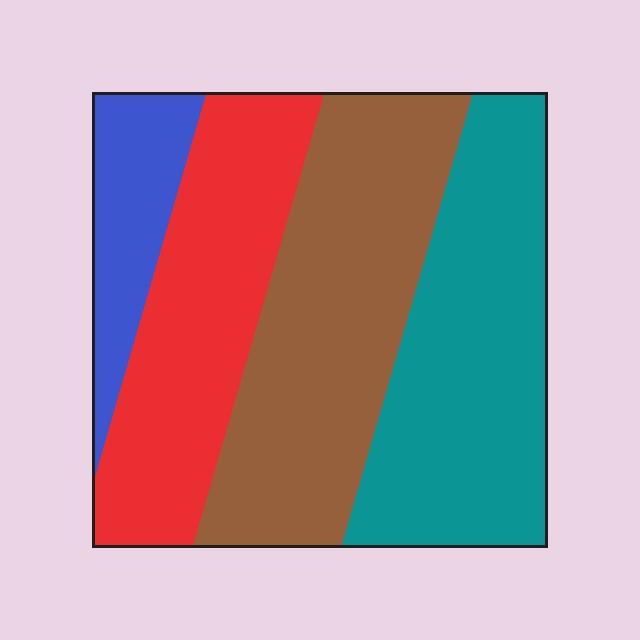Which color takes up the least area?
Blue, at roughly 10%.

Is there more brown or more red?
Brown.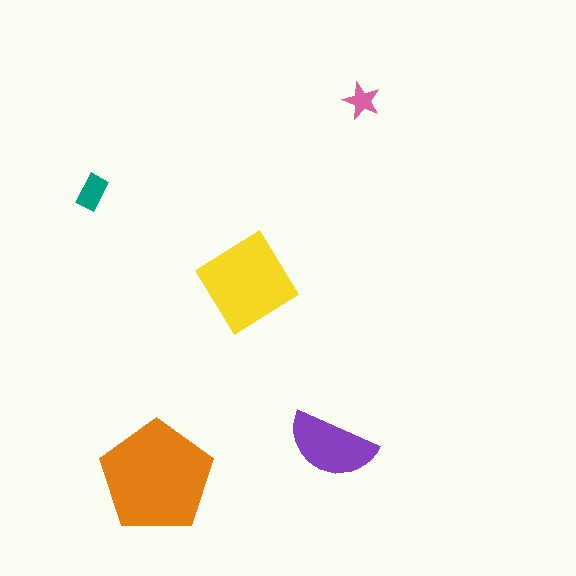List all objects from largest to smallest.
The orange pentagon, the yellow diamond, the purple semicircle, the teal rectangle, the pink star.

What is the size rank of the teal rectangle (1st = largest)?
4th.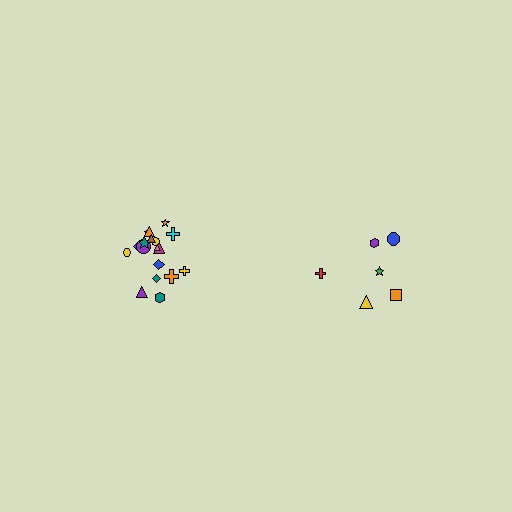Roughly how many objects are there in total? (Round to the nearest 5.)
Roughly 25 objects in total.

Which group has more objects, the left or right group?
The left group.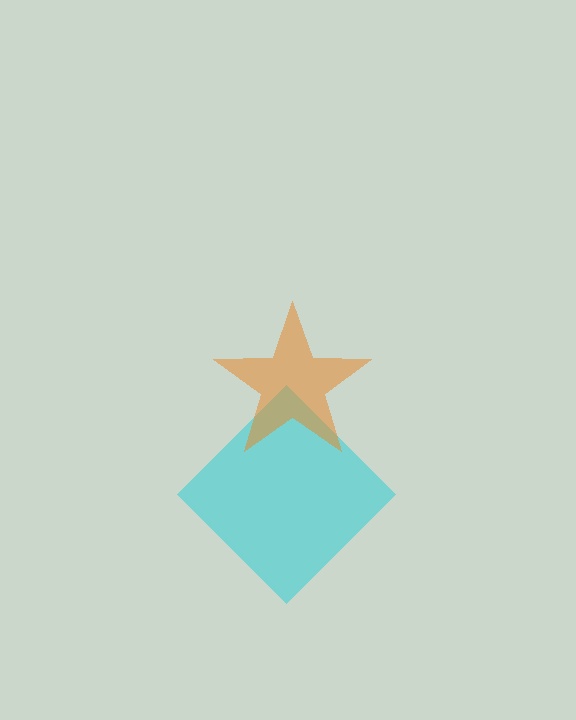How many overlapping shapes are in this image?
There are 2 overlapping shapes in the image.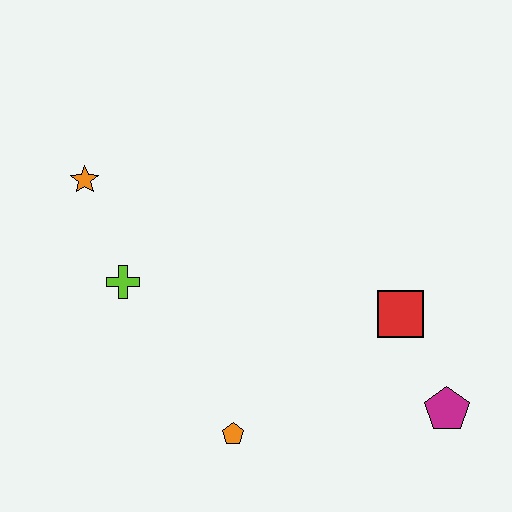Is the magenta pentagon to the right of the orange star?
Yes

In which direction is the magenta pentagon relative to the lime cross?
The magenta pentagon is to the right of the lime cross.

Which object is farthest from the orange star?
The magenta pentagon is farthest from the orange star.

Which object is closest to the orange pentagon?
The lime cross is closest to the orange pentagon.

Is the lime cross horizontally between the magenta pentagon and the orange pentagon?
No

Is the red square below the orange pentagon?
No